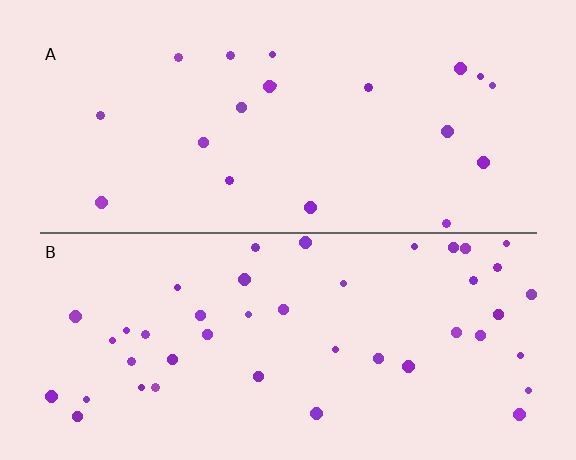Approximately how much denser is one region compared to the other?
Approximately 2.2× — region B over region A.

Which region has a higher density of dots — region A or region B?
B (the bottom).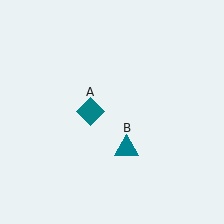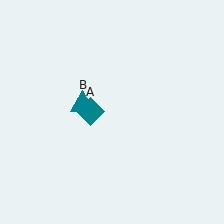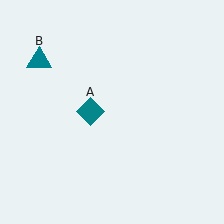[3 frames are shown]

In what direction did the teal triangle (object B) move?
The teal triangle (object B) moved up and to the left.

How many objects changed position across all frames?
1 object changed position: teal triangle (object B).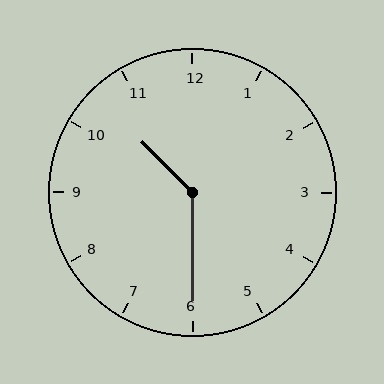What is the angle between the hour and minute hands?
Approximately 135 degrees.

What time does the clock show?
10:30.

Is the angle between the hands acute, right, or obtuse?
It is obtuse.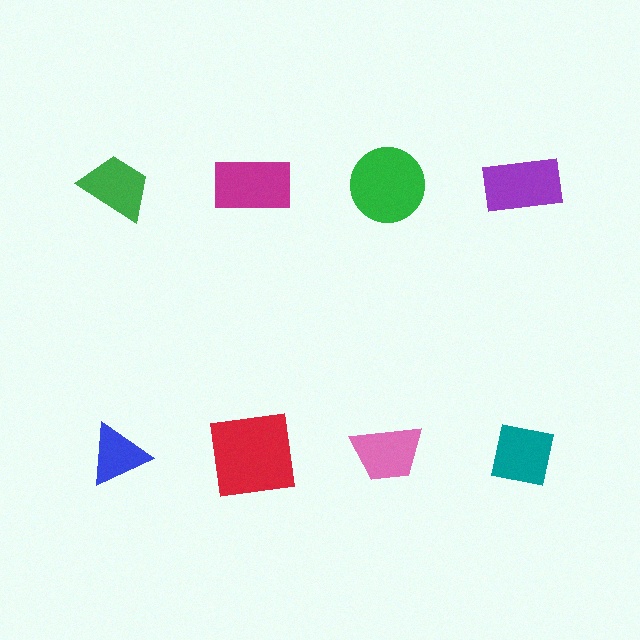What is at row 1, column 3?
A green circle.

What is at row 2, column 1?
A blue triangle.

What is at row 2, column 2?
A red square.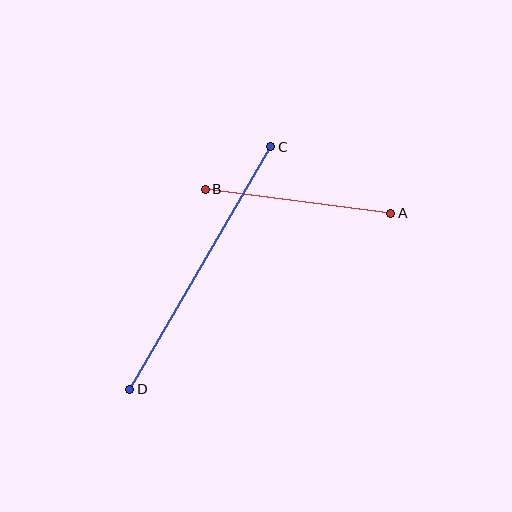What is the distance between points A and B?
The distance is approximately 187 pixels.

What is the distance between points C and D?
The distance is approximately 280 pixels.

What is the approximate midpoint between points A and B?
The midpoint is at approximately (298, 201) pixels.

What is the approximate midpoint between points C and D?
The midpoint is at approximately (200, 268) pixels.